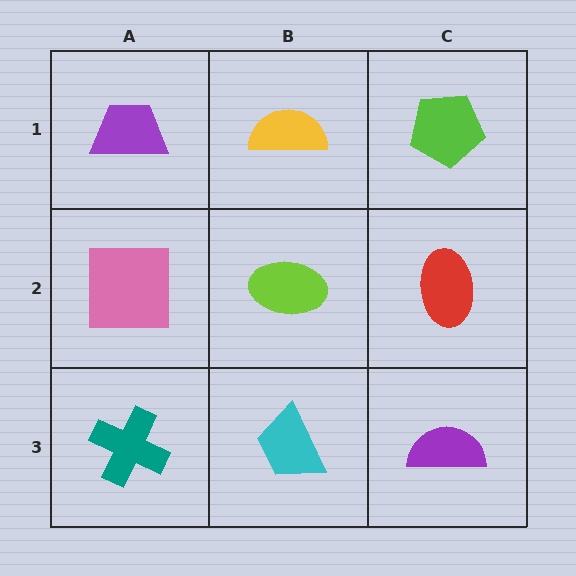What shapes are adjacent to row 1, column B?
A lime ellipse (row 2, column B), a purple trapezoid (row 1, column A), a lime pentagon (row 1, column C).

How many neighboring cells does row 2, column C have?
3.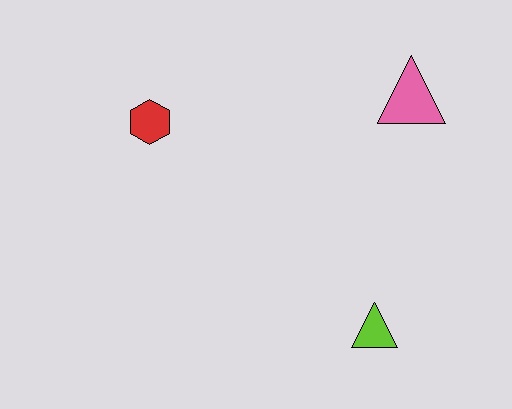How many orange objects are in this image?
There are no orange objects.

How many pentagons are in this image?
There are no pentagons.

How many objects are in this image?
There are 3 objects.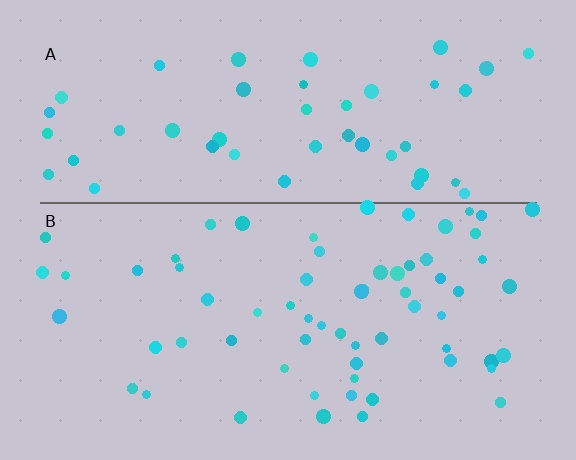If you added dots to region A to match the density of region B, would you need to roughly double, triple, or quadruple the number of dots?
Approximately double.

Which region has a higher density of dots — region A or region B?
B (the bottom).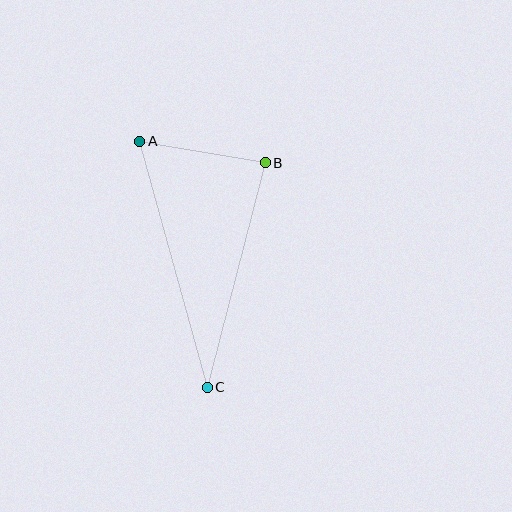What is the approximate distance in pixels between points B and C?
The distance between B and C is approximately 232 pixels.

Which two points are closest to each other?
Points A and B are closest to each other.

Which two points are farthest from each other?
Points A and C are farthest from each other.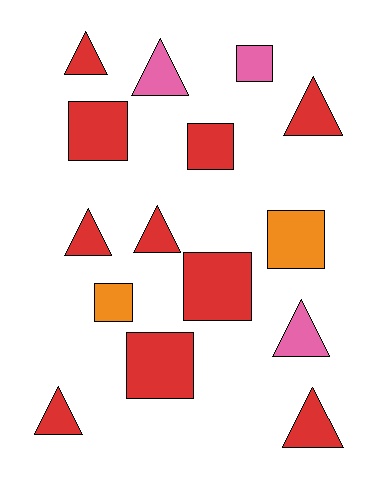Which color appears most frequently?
Red, with 10 objects.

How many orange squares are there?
There are 2 orange squares.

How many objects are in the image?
There are 15 objects.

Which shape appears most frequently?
Triangle, with 8 objects.